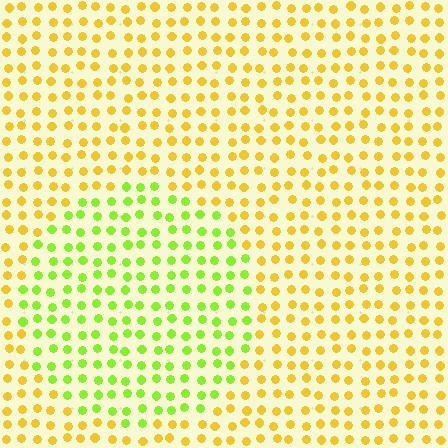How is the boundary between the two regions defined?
The boundary is defined purely by a slight shift in hue (about 46 degrees). Spacing, size, and orientation are identical on both sides.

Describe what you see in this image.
The image is filled with small yellow elements in a uniform arrangement. A circle-shaped region is visible where the elements are tinted to a slightly different hue, forming a subtle color boundary.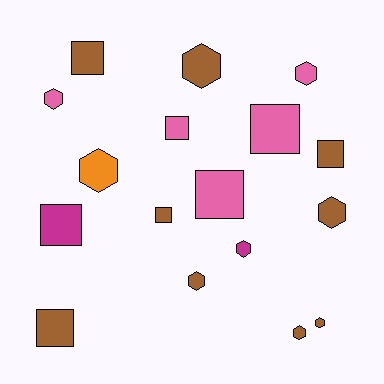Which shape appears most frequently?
Hexagon, with 9 objects.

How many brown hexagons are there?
There are 5 brown hexagons.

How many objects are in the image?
There are 17 objects.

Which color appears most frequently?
Brown, with 9 objects.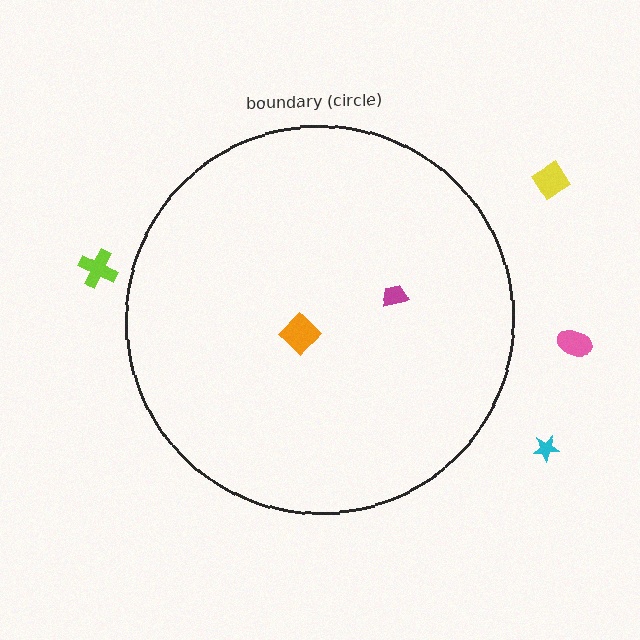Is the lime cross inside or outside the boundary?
Outside.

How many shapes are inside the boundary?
2 inside, 4 outside.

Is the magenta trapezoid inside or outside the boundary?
Inside.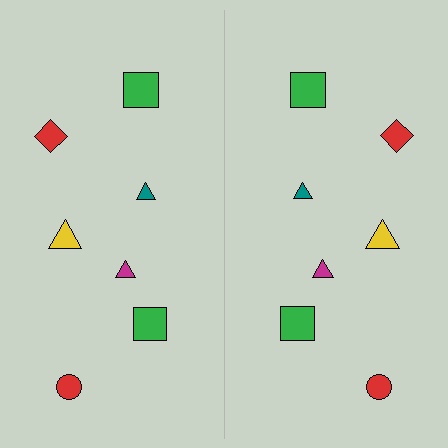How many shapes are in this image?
There are 14 shapes in this image.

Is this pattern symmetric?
Yes, this pattern has bilateral (reflection) symmetry.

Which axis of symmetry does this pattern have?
The pattern has a vertical axis of symmetry running through the center of the image.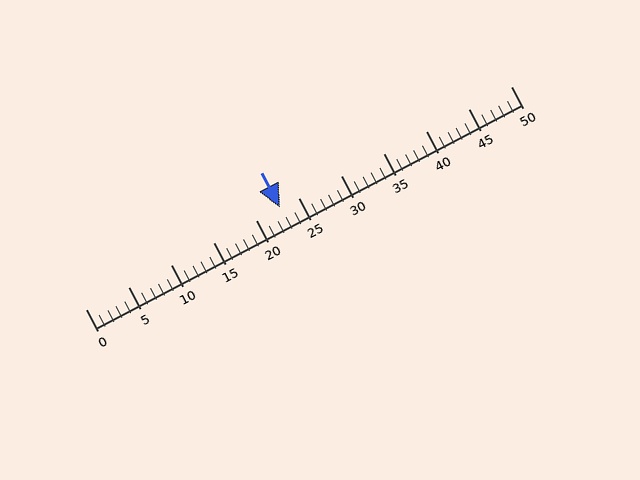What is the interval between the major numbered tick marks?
The major tick marks are spaced 5 units apart.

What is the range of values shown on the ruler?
The ruler shows values from 0 to 50.